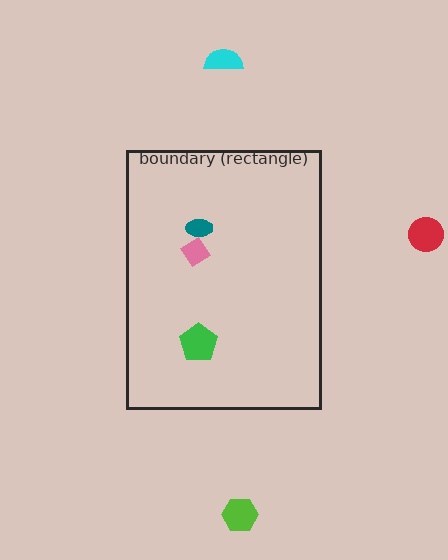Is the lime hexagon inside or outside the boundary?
Outside.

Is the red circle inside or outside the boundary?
Outside.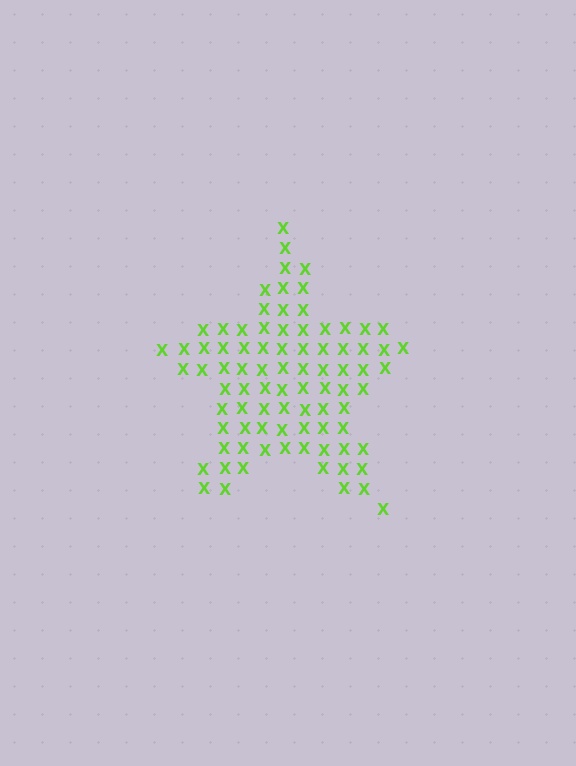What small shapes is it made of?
It is made of small letter X's.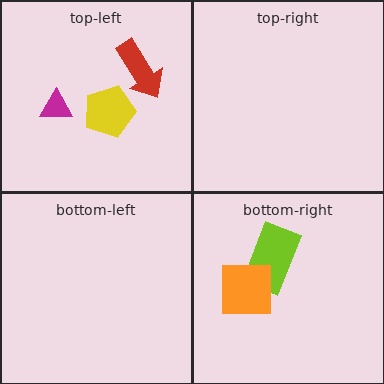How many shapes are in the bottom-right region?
2.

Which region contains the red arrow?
The top-left region.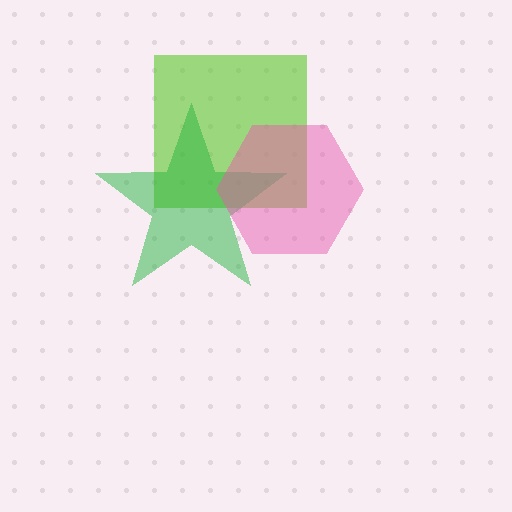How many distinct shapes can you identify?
There are 3 distinct shapes: a lime square, a green star, a pink hexagon.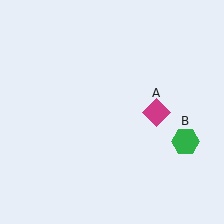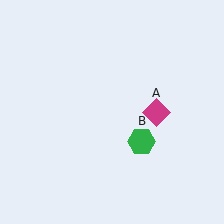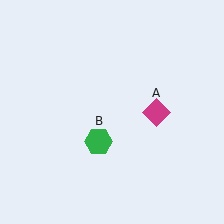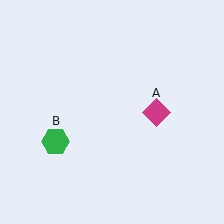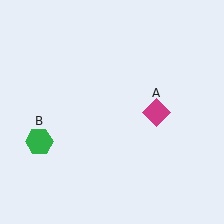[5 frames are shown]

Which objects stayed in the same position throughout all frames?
Magenta diamond (object A) remained stationary.